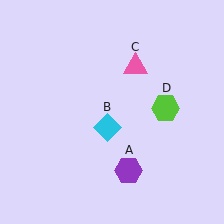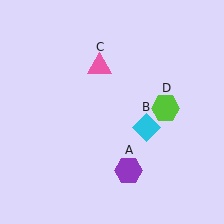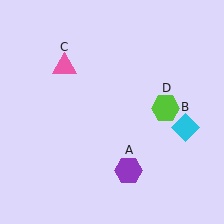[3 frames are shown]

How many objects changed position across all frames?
2 objects changed position: cyan diamond (object B), pink triangle (object C).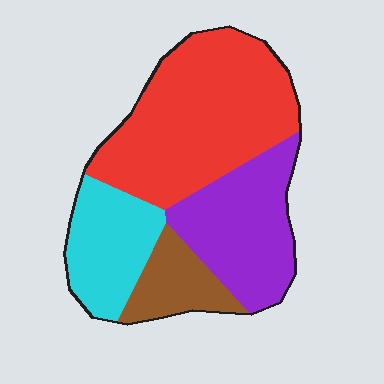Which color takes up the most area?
Red, at roughly 45%.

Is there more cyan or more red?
Red.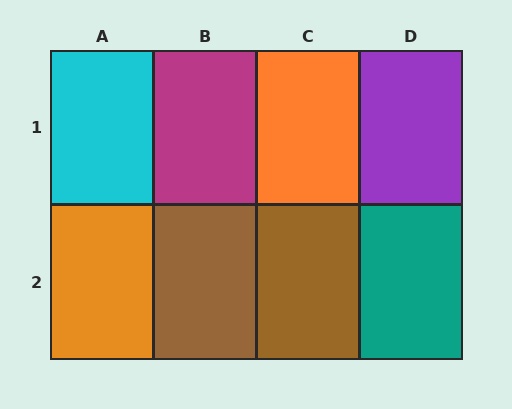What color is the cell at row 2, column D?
Teal.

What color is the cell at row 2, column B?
Brown.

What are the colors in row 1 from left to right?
Cyan, magenta, orange, purple.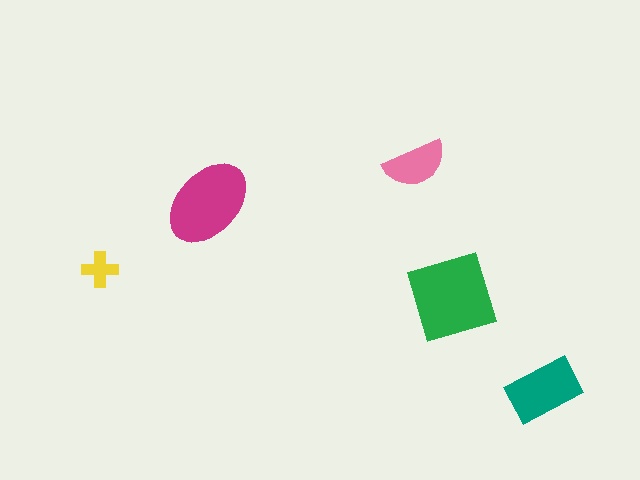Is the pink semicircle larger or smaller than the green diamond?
Smaller.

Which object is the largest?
The green diamond.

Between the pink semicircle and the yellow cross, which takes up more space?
The pink semicircle.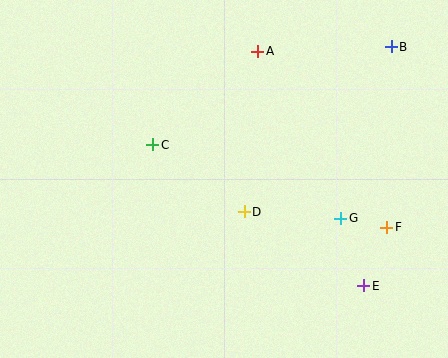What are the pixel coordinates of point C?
Point C is at (153, 145).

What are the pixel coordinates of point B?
Point B is at (391, 47).